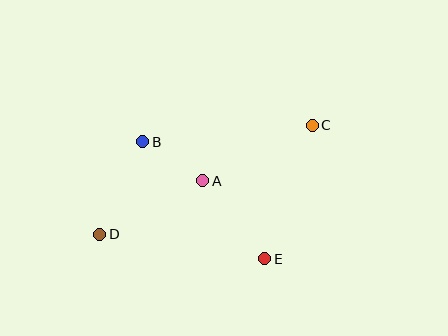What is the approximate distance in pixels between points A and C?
The distance between A and C is approximately 123 pixels.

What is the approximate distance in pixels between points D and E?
The distance between D and E is approximately 167 pixels.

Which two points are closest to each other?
Points A and B are closest to each other.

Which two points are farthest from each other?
Points C and D are farthest from each other.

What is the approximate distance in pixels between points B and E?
The distance between B and E is approximately 169 pixels.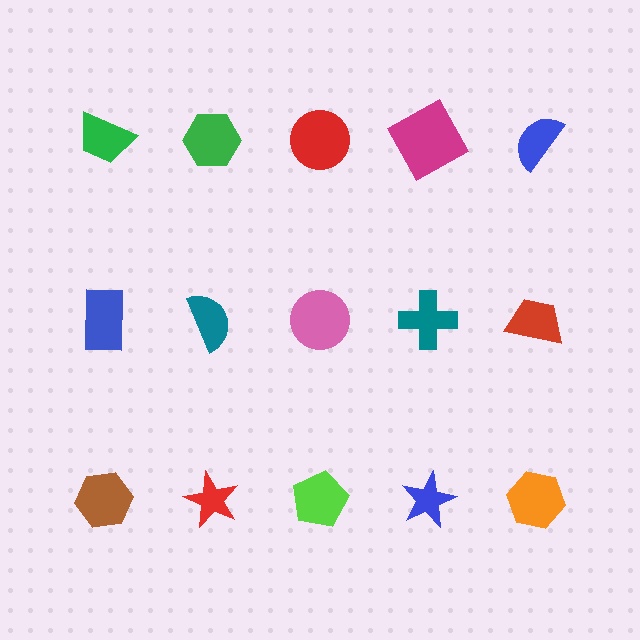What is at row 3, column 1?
A brown hexagon.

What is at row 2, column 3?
A pink circle.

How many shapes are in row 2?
5 shapes.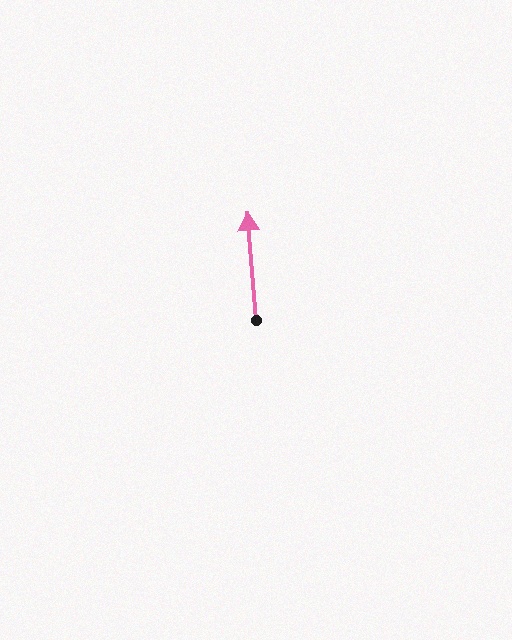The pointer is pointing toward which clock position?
Roughly 12 o'clock.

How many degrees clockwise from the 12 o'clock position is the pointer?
Approximately 355 degrees.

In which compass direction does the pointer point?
North.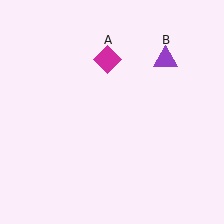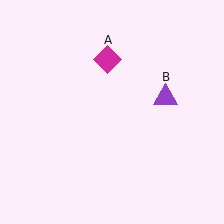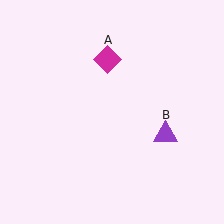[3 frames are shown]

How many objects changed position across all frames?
1 object changed position: purple triangle (object B).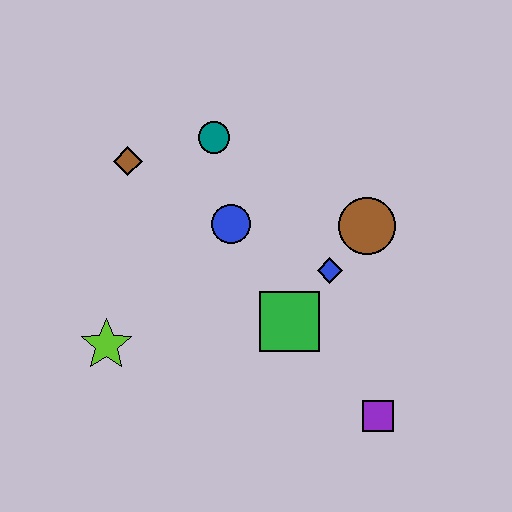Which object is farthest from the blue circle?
The purple square is farthest from the blue circle.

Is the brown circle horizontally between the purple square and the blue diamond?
Yes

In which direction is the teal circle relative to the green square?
The teal circle is above the green square.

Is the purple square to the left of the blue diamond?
No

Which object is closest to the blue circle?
The teal circle is closest to the blue circle.